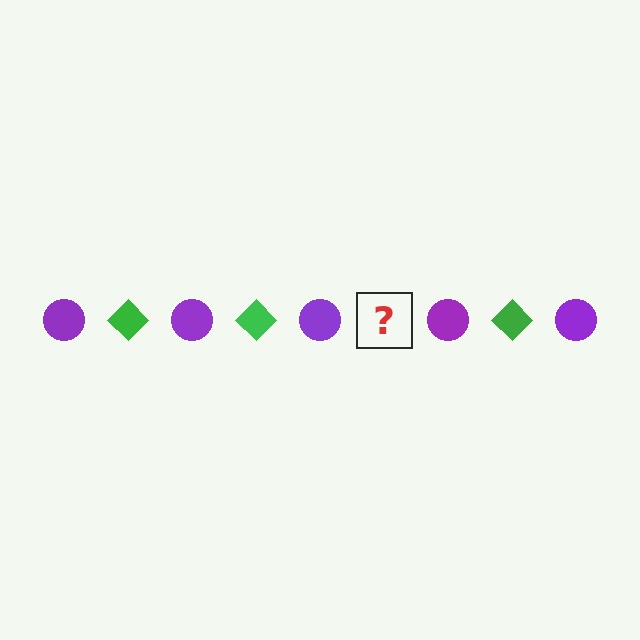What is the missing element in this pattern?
The missing element is a green diamond.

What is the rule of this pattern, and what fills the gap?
The rule is that the pattern alternates between purple circle and green diamond. The gap should be filled with a green diamond.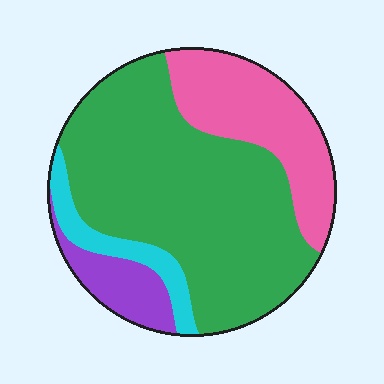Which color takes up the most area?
Green, at roughly 60%.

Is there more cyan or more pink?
Pink.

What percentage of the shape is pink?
Pink covers about 25% of the shape.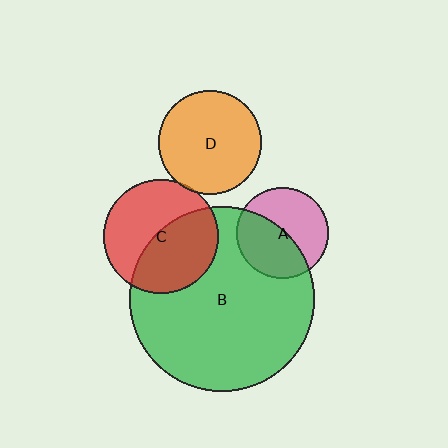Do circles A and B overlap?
Yes.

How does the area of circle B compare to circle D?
Approximately 3.2 times.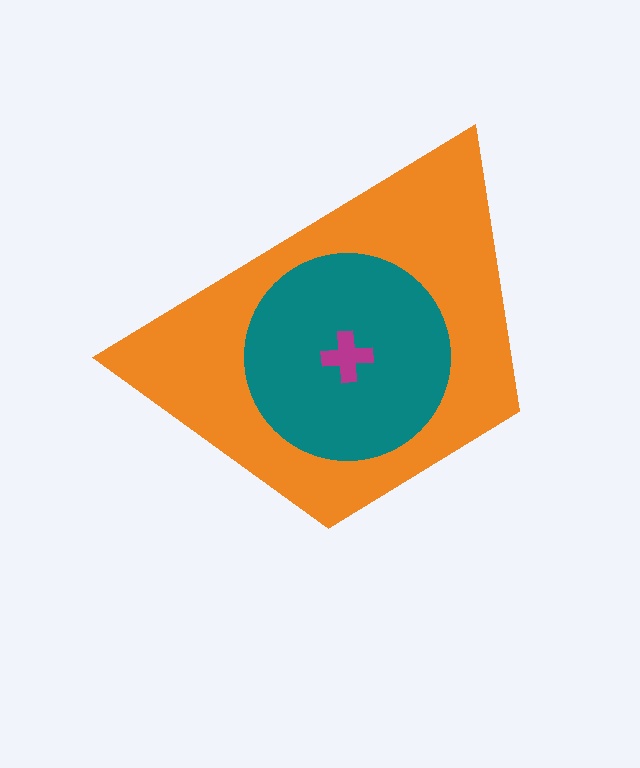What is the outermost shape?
The orange trapezoid.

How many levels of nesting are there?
3.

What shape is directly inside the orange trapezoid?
The teal circle.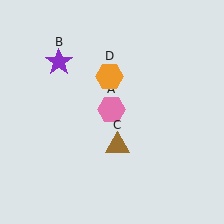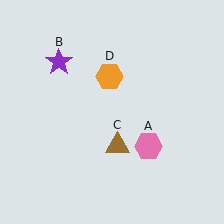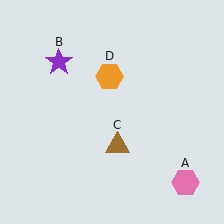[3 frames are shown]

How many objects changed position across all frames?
1 object changed position: pink hexagon (object A).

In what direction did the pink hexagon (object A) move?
The pink hexagon (object A) moved down and to the right.